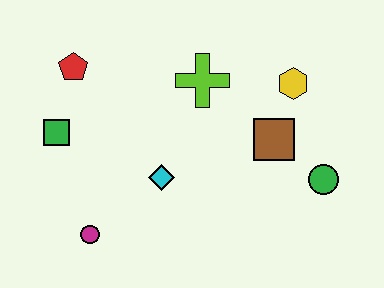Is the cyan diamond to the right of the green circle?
No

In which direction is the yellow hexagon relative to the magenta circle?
The yellow hexagon is to the right of the magenta circle.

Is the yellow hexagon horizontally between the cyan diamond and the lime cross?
No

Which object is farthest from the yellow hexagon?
The magenta circle is farthest from the yellow hexagon.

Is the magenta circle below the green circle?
Yes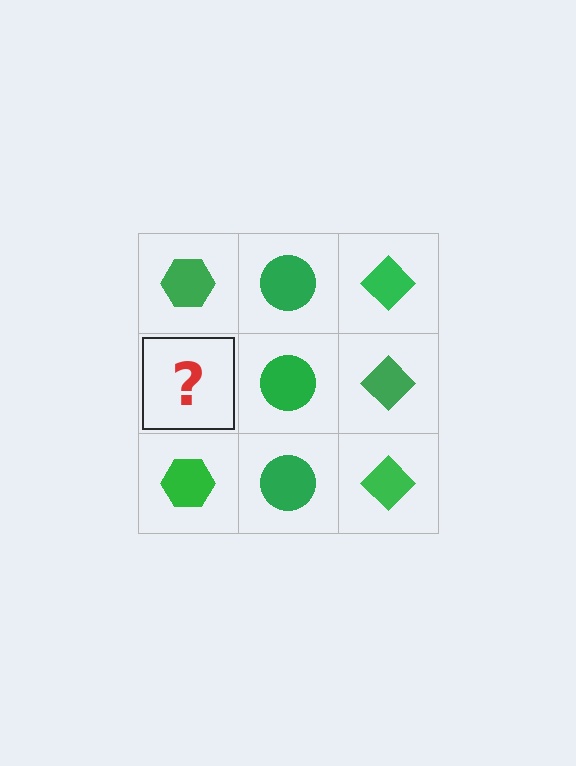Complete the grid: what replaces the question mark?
The question mark should be replaced with a green hexagon.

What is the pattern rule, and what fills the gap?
The rule is that each column has a consistent shape. The gap should be filled with a green hexagon.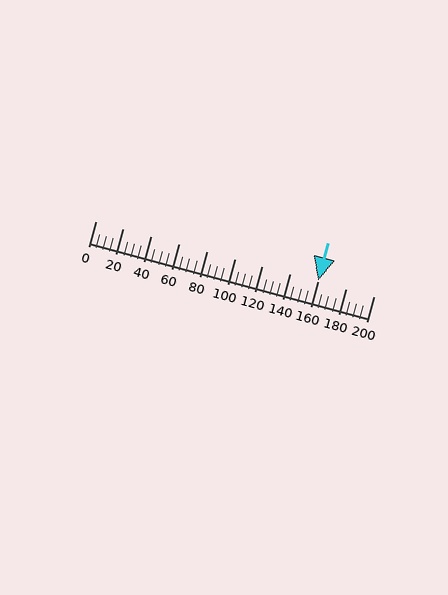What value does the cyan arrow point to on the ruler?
The cyan arrow points to approximately 160.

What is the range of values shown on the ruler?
The ruler shows values from 0 to 200.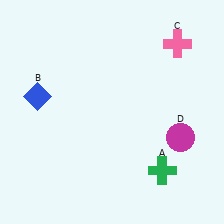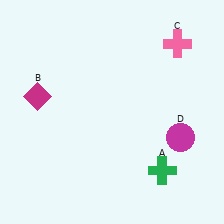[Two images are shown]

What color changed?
The diamond (B) changed from blue in Image 1 to magenta in Image 2.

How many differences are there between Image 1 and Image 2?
There is 1 difference between the two images.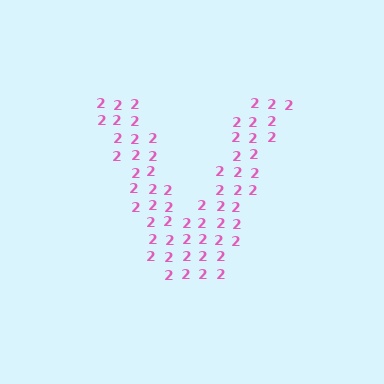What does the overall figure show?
The overall figure shows the letter V.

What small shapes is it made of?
It is made of small digit 2's.